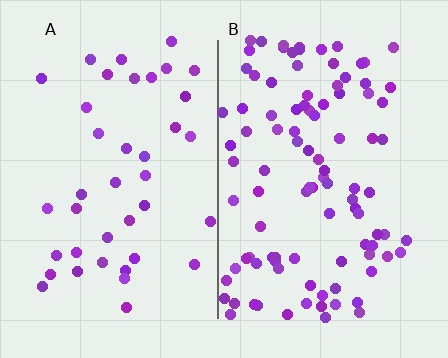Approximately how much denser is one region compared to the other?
Approximately 2.5× — region B over region A.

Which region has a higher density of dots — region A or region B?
B (the right).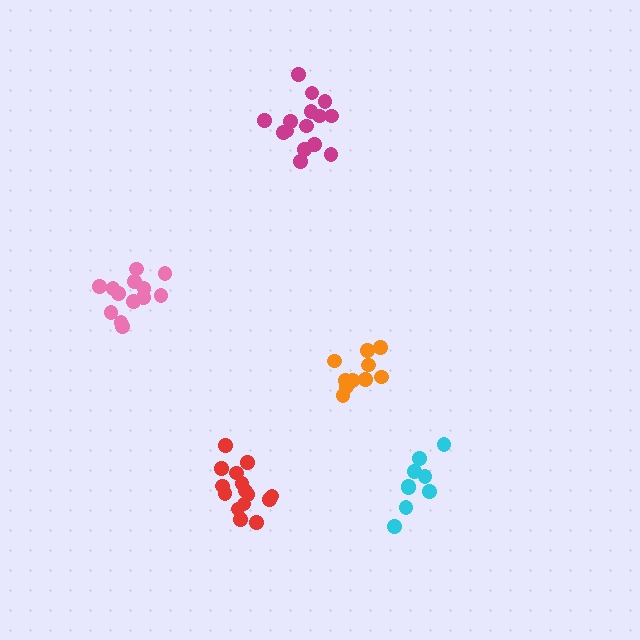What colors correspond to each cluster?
The clusters are colored: pink, magenta, orange, cyan, red.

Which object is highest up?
The magenta cluster is topmost.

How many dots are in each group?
Group 1: 13 dots, Group 2: 15 dots, Group 3: 10 dots, Group 4: 9 dots, Group 5: 15 dots (62 total).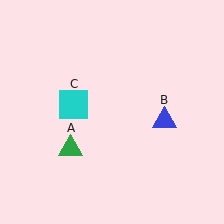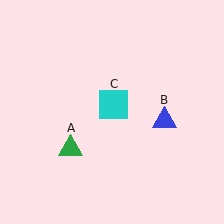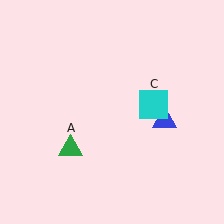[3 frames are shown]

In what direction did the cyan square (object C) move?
The cyan square (object C) moved right.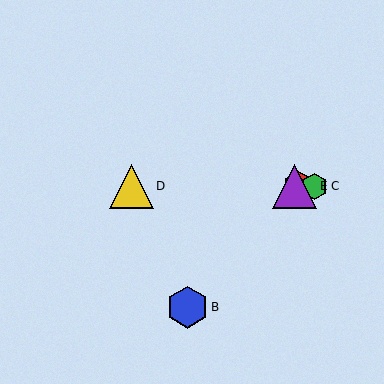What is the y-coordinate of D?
Object D is at y≈186.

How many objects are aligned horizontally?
4 objects (A, C, D, E) are aligned horizontally.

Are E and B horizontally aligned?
No, E is at y≈186 and B is at y≈307.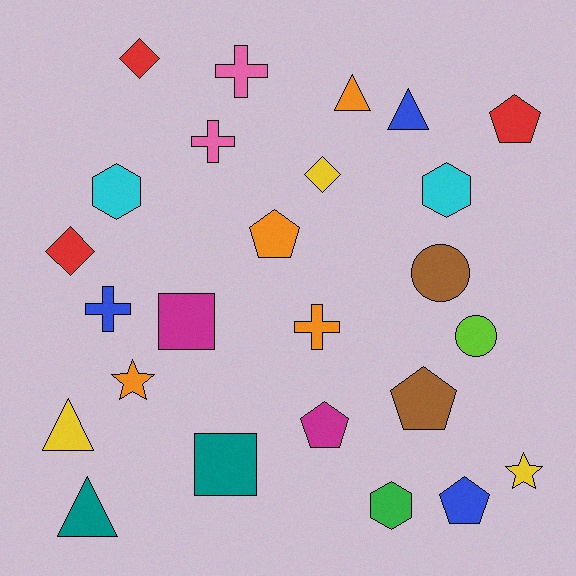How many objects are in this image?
There are 25 objects.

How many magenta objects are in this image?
There are 2 magenta objects.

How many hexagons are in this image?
There are 3 hexagons.